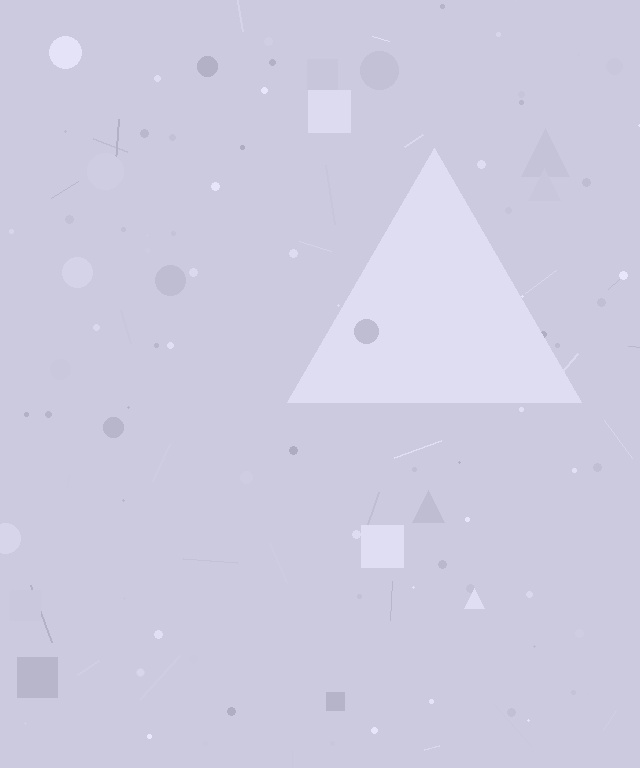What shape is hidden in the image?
A triangle is hidden in the image.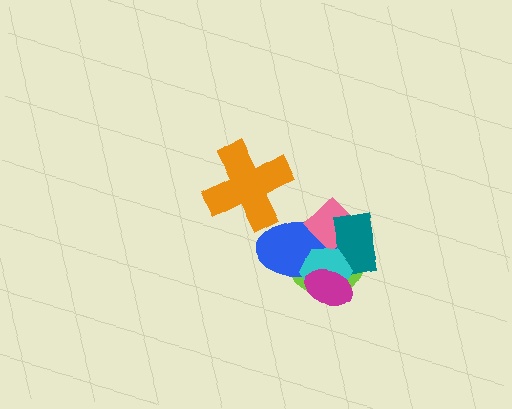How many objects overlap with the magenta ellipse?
3 objects overlap with the magenta ellipse.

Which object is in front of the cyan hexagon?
The magenta ellipse is in front of the cyan hexagon.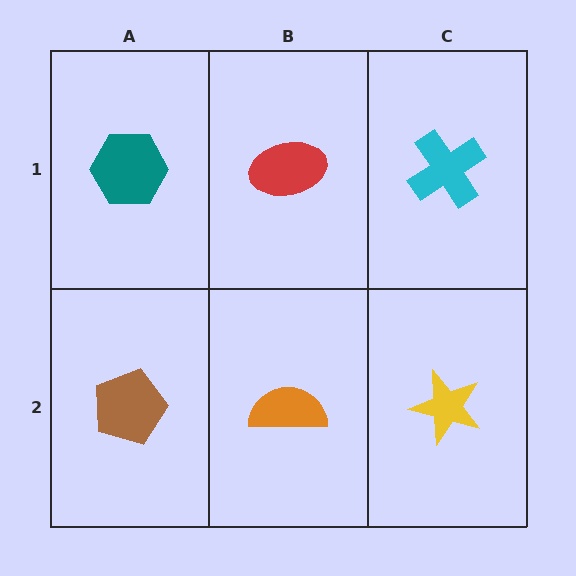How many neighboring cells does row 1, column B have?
3.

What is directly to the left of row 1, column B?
A teal hexagon.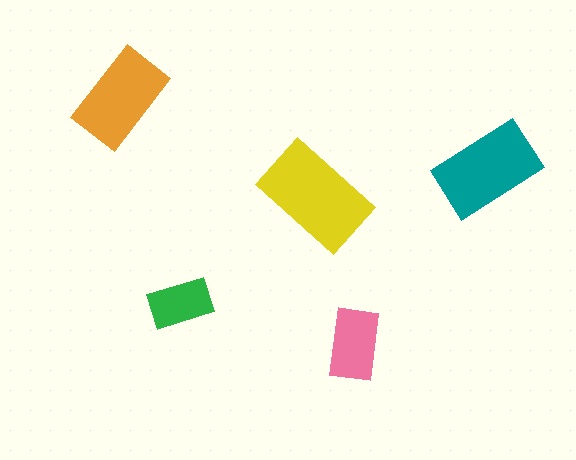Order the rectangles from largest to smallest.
the yellow one, the teal one, the orange one, the pink one, the green one.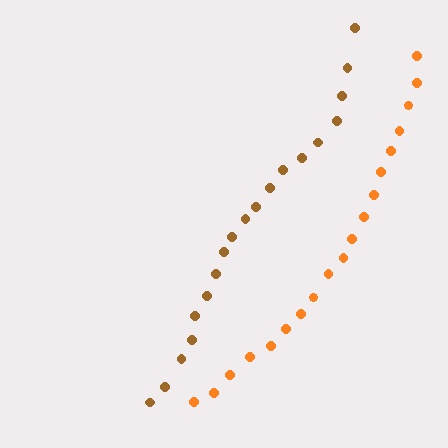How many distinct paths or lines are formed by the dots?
There are 2 distinct paths.